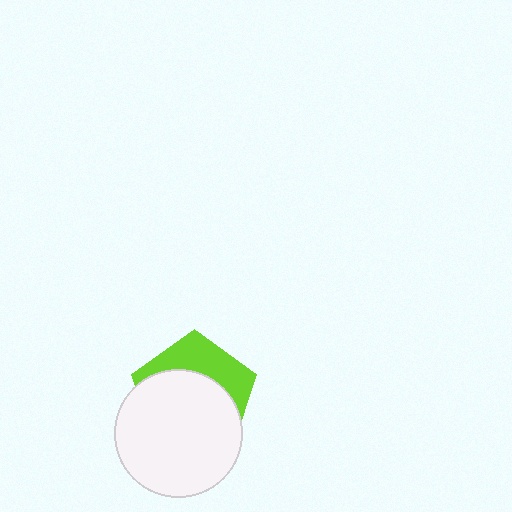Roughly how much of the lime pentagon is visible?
A small part of it is visible (roughly 36%).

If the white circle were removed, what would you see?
You would see the complete lime pentagon.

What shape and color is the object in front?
The object in front is a white circle.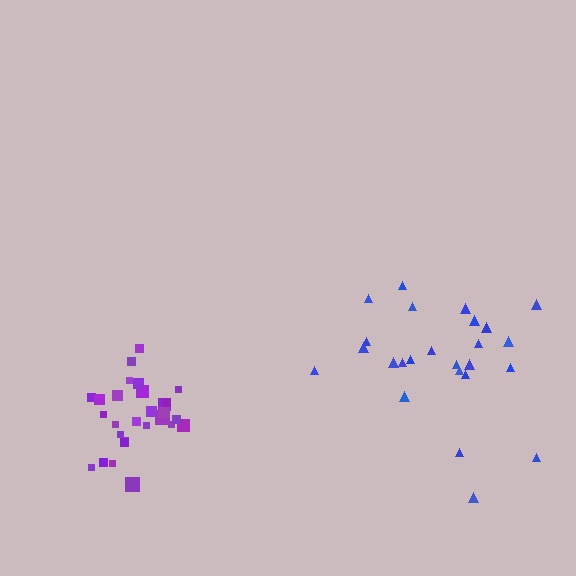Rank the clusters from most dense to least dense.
purple, blue.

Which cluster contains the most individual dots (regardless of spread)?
Purple (28).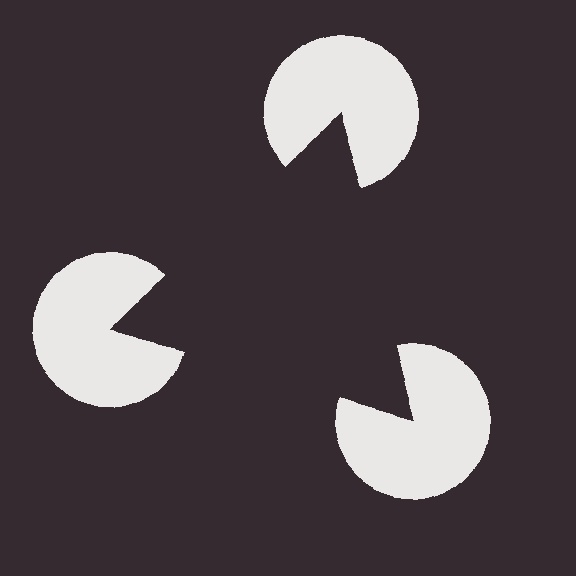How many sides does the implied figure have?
3 sides.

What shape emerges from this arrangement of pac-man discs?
An illusory triangle — its edges are inferred from the aligned wedge cuts in the pac-man discs, not physically drawn.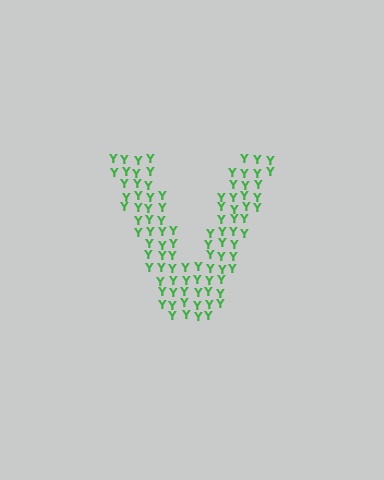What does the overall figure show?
The overall figure shows the letter V.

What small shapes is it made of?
It is made of small letter Y's.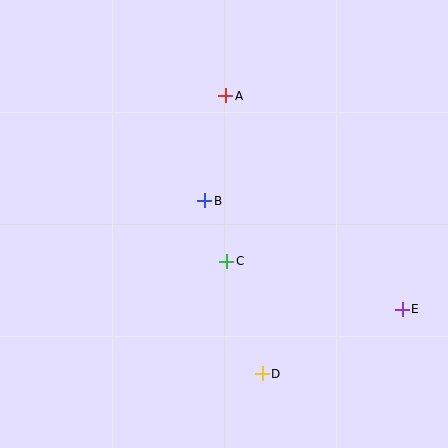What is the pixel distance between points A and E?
The distance between A and E is 277 pixels.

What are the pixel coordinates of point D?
Point D is at (262, 374).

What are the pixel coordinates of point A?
Point A is at (226, 96).